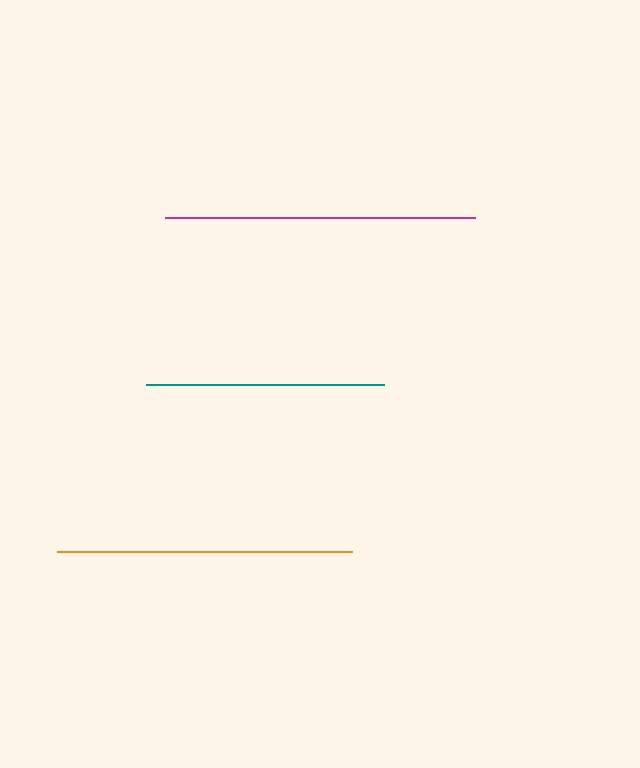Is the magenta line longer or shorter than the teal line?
The magenta line is longer than the teal line.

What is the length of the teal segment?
The teal segment is approximately 238 pixels long.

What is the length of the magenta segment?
The magenta segment is approximately 310 pixels long.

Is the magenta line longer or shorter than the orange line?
The magenta line is longer than the orange line.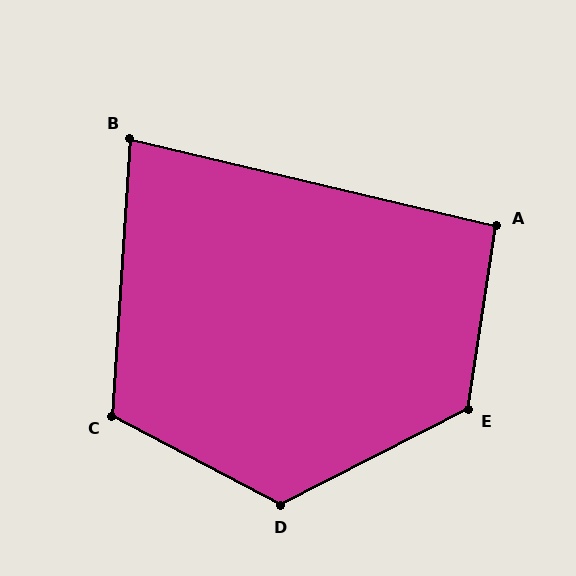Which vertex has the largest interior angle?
E, at approximately 126 degrees.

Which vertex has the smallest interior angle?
B, at approximately 80 degrees.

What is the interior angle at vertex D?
Approximately 125 degrees (obtuse).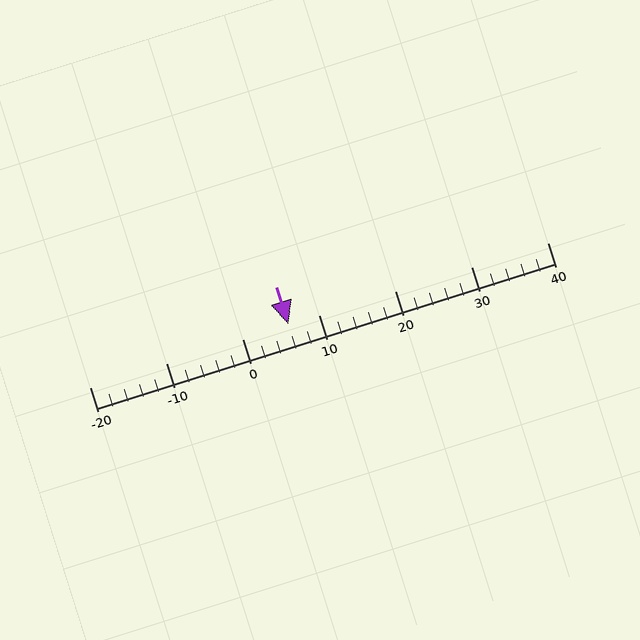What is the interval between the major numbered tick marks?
The major tick marks are spaced 10 units apart.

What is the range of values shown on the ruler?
The ruler shows values from -20 to 40.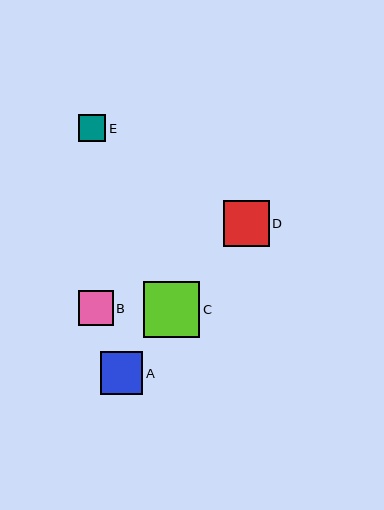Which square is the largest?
Square C is the largest with a size of approximately 56 pixels.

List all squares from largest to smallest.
From largest to smallest: C, D, A, B, E.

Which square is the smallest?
Square E is the smallest with a size of approximately 27 pixels.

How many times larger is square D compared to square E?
Square D is approximately 1.7 times the size of square E.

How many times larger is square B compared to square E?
Square B is approximately 1.3 times the size of square E.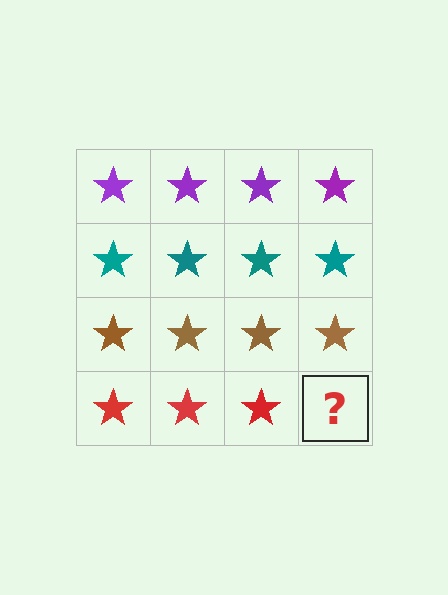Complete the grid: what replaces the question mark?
The question mark should be replaced with a red star.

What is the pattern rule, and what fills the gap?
The rule is that each row has a consistent color. The gap should be filled with a red star.